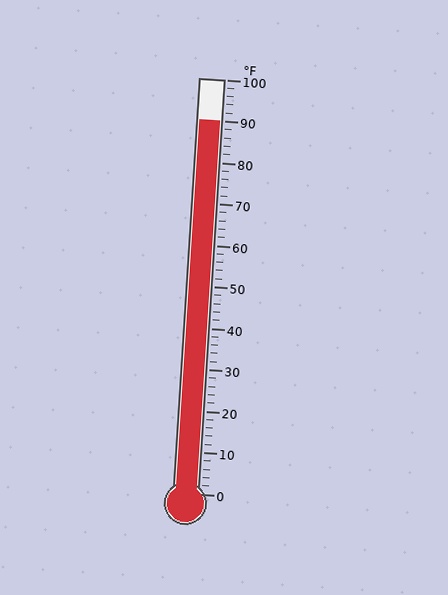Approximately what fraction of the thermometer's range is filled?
The thermometer is filled to approximately 90% of its range.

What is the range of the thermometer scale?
The thermometer scale ranges from 0°F to 100°F.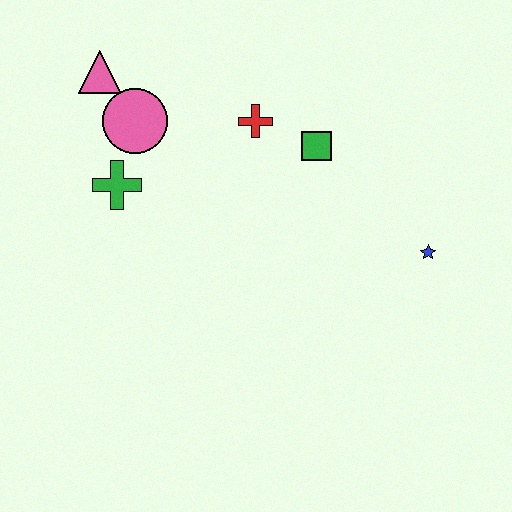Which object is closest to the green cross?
The pink circle is closest to the green cross.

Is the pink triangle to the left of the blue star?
Yes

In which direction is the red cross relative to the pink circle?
The red cross is to the right of the pink circle.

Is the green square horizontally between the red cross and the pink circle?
No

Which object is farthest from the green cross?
The blue star is farthest from the green cross.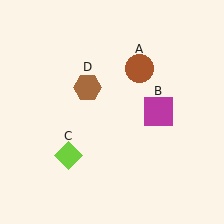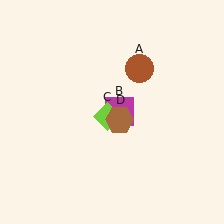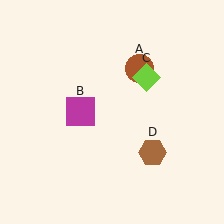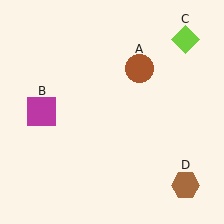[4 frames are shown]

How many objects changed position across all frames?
3 objects changed position: magenta square (object B), lime diamond (object C), brown hexagon (object D).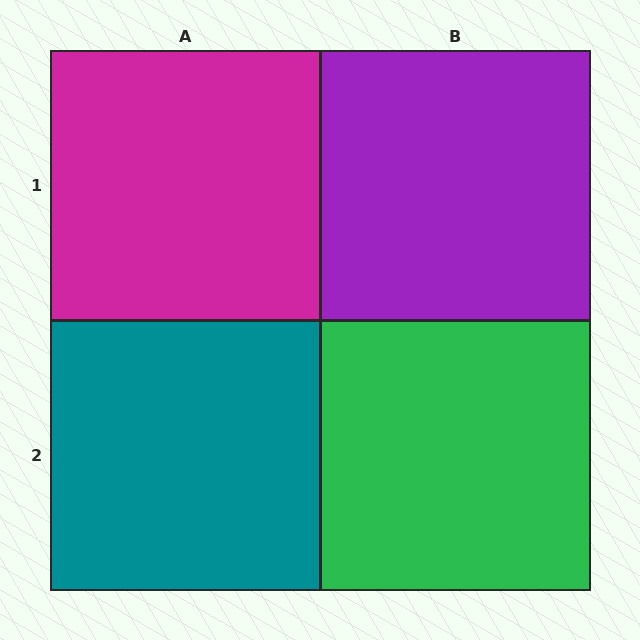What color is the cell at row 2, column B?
Green.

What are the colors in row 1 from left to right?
Magenta, purple.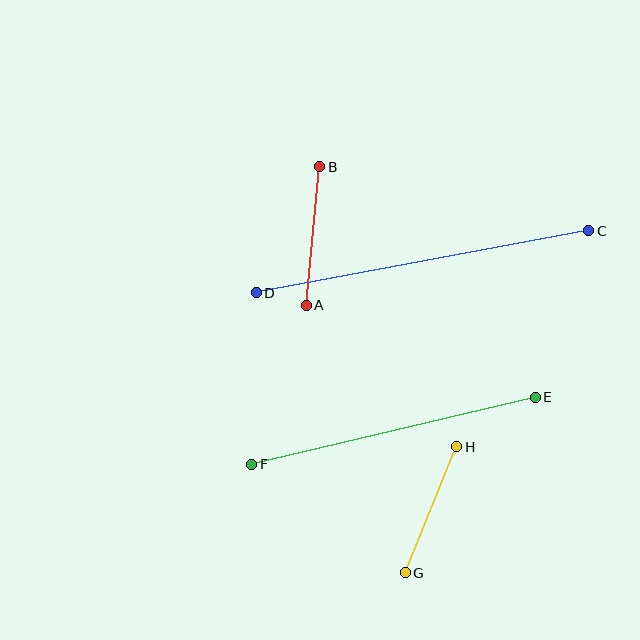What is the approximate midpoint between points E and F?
The midpoint is at approximately (393, 431) pixels.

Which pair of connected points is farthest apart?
Points C and D are farthest apart.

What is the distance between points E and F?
The distance is approximately 291 pixels.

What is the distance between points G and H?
The distance is approximately 136 pixels.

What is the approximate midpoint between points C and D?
The midpoint is at approximately (423, 262) pixels.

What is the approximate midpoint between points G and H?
The midpoint is at approximately (431, 510) pixels.